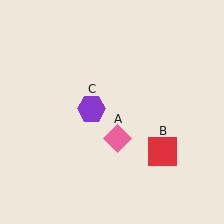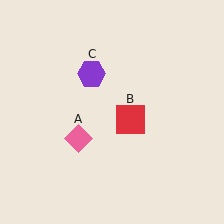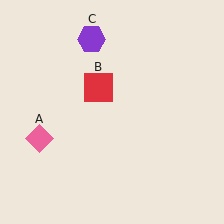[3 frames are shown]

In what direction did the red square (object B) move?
The red square (object B) moved up and to the left.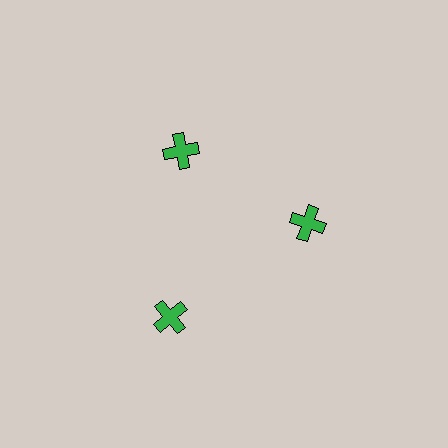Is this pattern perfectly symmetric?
No. The 3 green crosses are arranged in a ring, but one element near the 7 o'clock position is pushed outward from the center, breaking the 3-fold rotational symmetry.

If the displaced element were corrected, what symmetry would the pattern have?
It would have 3-fold rotational symmetry — the pattern would map onto itself every 120 degrees.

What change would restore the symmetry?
The symmetry would be restored by moving it inward, back onto the ring so that all 3 crosses sit at equal angles and equal distance from the center.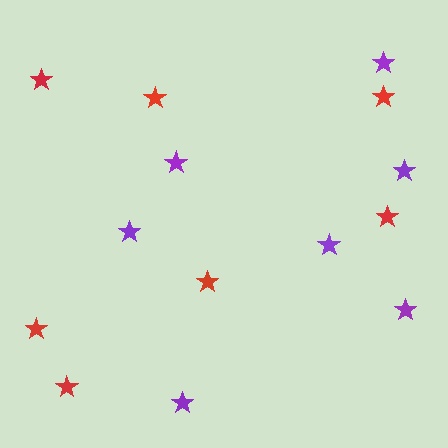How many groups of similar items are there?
There are 2 groups: one group of red stars (7) and one group of purple stars (7).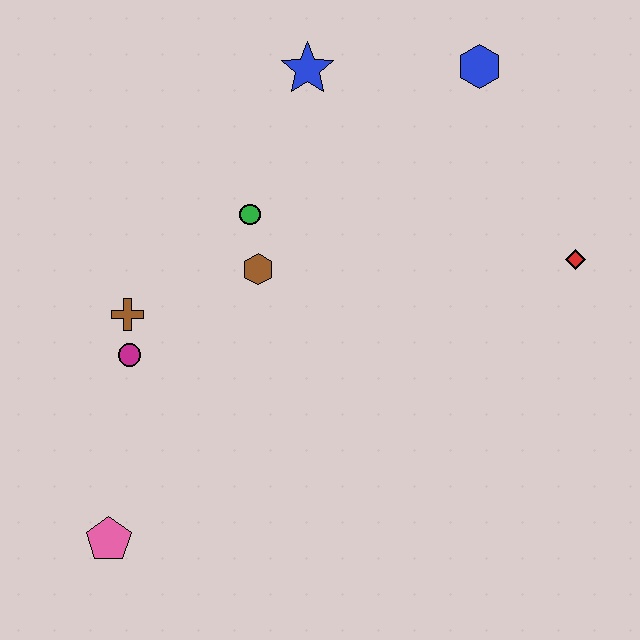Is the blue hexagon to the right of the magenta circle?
Yes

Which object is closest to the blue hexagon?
The blue star is closest to the blue hexagon.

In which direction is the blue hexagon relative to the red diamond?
The blue hexagon is above the red diamond.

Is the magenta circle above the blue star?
No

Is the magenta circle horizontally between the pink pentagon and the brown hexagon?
Yes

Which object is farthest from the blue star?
The pink pentagon is farthest from the blue star.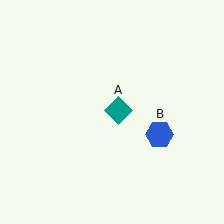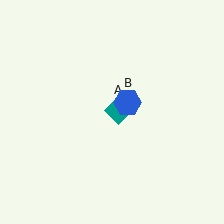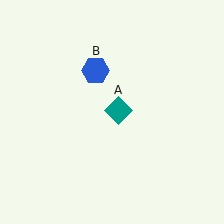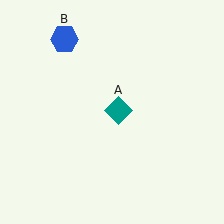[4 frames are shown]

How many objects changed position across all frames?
1 object changed position: blue hexagon (object B).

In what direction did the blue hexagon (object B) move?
The blue hexagon (object B) moved up and to the left.